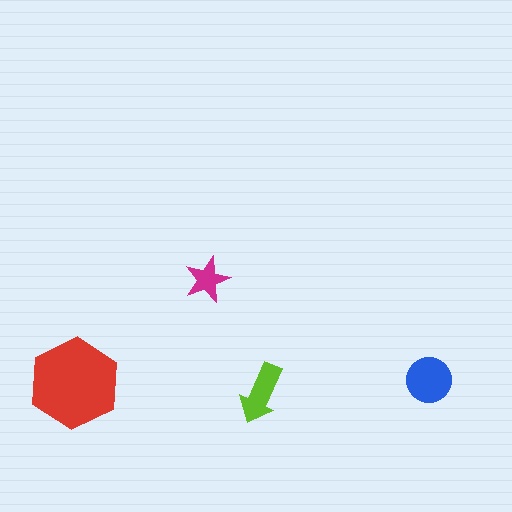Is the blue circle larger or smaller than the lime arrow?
Larger.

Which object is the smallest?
The magenta star.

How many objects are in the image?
There are 4 objects in the image.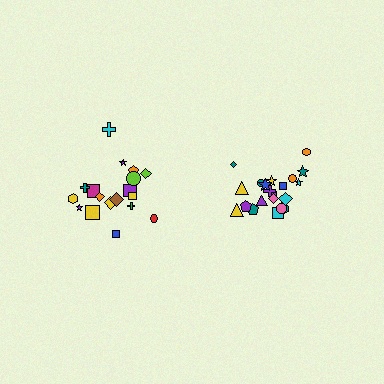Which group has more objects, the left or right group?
The right group.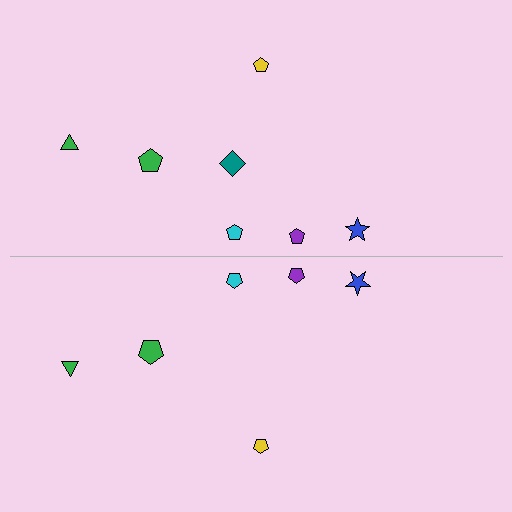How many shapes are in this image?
There are 13 shapes in this image.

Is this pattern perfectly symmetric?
No, the pattern is not perfectly symmetric. A teal diamond is missing from the bottom side.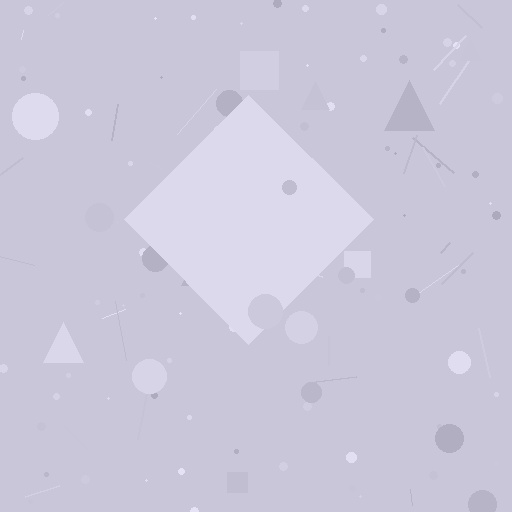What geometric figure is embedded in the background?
A diamond is embedded in the background.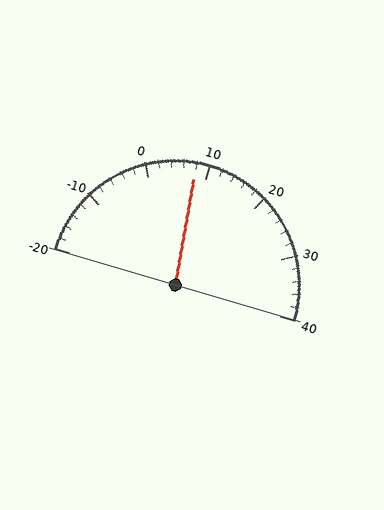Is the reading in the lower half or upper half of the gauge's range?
The reading is in the lower half of the range (-20 to 40).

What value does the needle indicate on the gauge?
The needle indicates approximately 8.